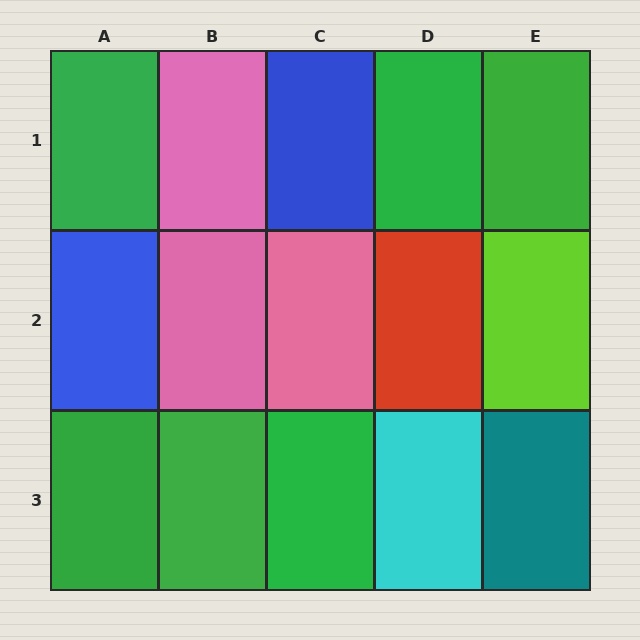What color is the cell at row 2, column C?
Pink.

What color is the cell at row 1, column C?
Blue.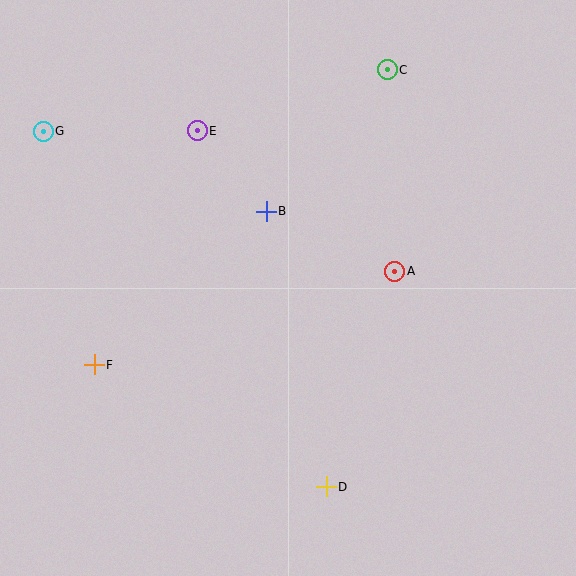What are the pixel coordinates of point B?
Point B is at (266, 211).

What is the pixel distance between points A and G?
The distance between A and G is 378 pixels.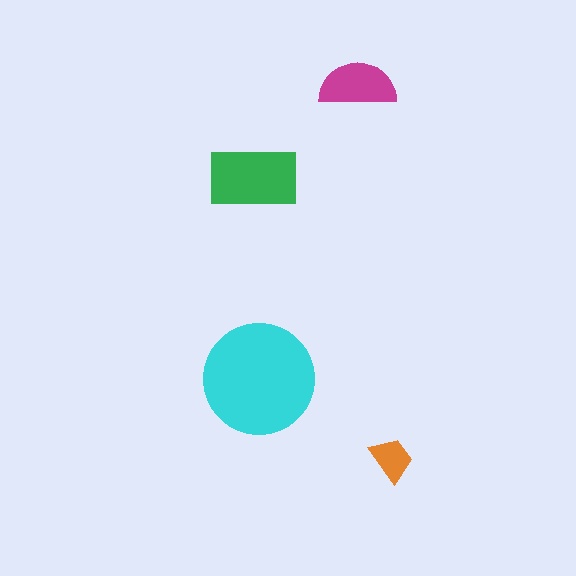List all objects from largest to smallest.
The cyan circle, the green rectangle, the magenta semicircle, the orange trapezoid.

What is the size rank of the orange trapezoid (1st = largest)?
4th.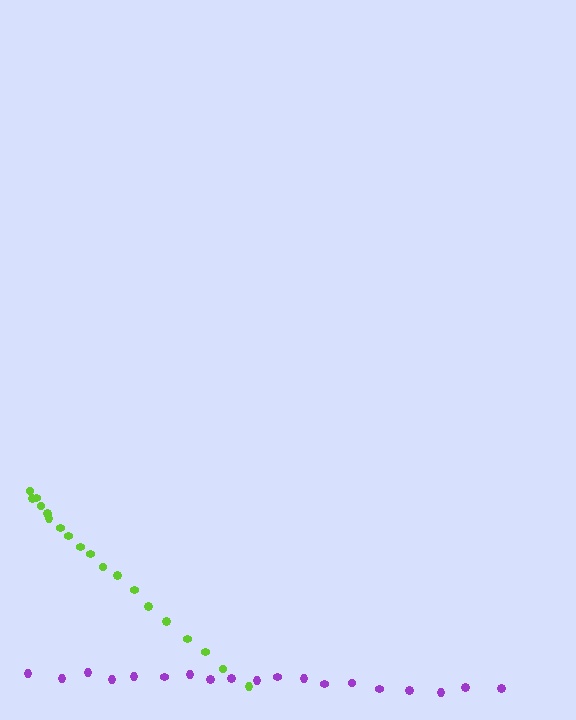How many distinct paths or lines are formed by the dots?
There are 2 distinct paths.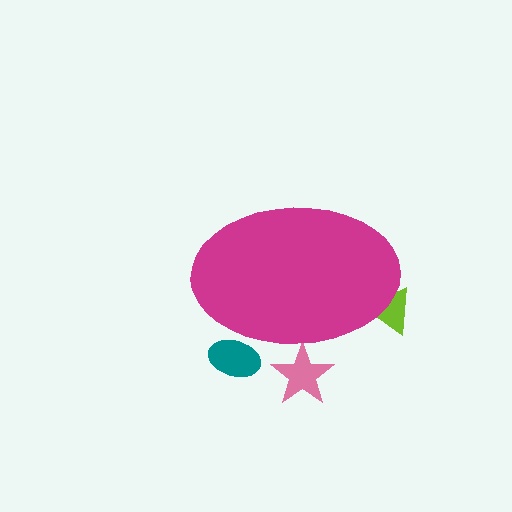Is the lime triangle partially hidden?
Yes, the lime triangle is partially hidden behind the magenta ellipse.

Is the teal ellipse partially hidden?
Yes, the teal ellipse is partially hidden behind the magenta ellipse.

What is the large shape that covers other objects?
A magenta ellipse.